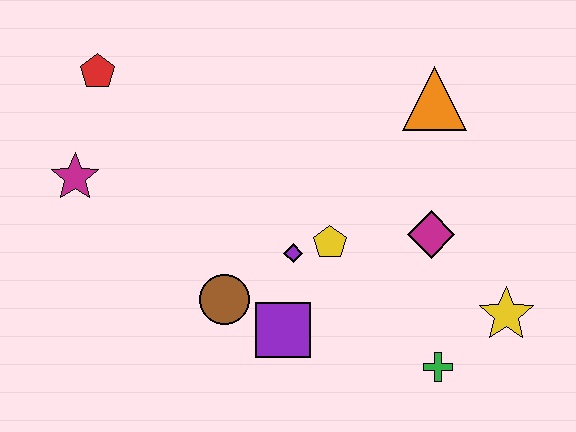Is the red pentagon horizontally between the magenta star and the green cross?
Yes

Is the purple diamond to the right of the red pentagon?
Yes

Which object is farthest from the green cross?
The red pentagon is farthest from the green cross.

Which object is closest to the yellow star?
The green cross is closest to the yellow star.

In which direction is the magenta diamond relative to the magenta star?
The magenta diamond is to the right of the magenta star.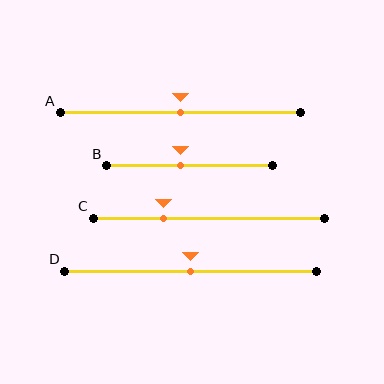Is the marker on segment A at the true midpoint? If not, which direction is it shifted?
Yes, the marker on segment A is at the true midpoint.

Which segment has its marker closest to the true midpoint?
Segment A has its marker closest to the true midpoint.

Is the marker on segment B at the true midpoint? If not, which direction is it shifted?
No, the marker on segment B is shifted to the left by about 5% of the segment length.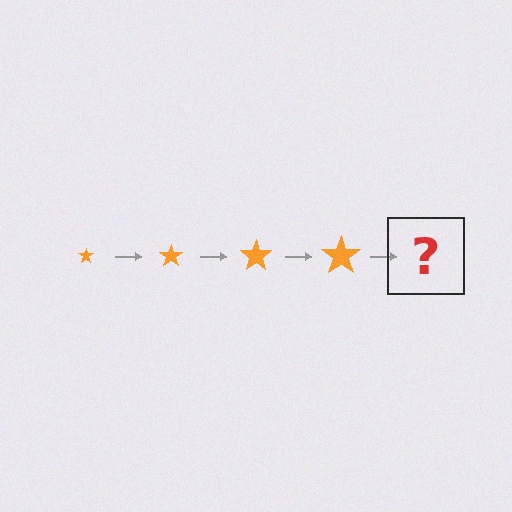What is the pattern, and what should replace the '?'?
The pattern is that the star gets progressively larger each step. The '?' should be an orange star, larger than the previous one.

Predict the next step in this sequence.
The next step is an orange star, larger than the previous one.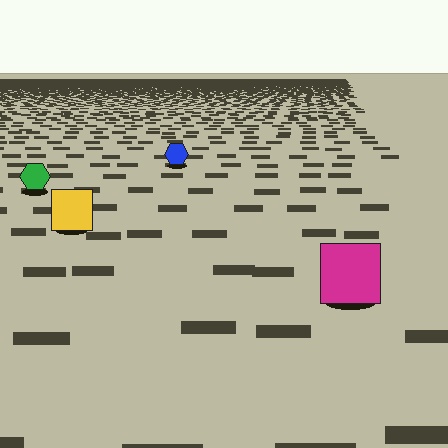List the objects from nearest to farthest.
From nearest to farthest: the magenta square, the yellow square, the green hexagon, the blue hexagon.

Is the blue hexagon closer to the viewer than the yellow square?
No. The yellow square is closer — you can tell from the texture gradient: the ground texture is coarser near it.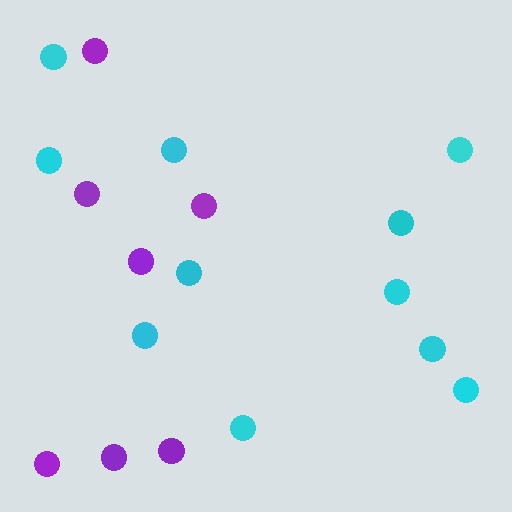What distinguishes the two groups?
There are 2 groups: one group of purple circles (7) and one group of cyan circles (11).